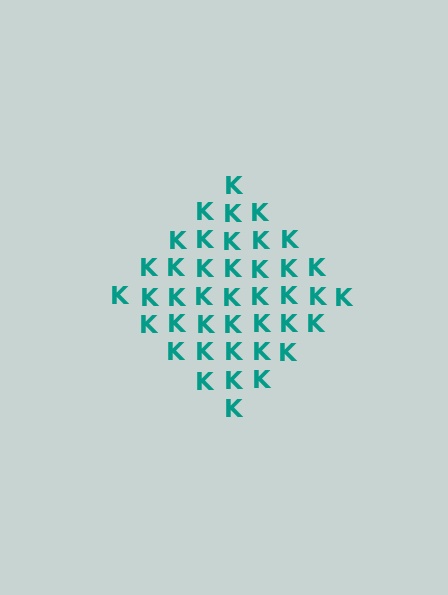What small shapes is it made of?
It is made of small letter K's.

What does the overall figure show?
The overall figure shows a diamond.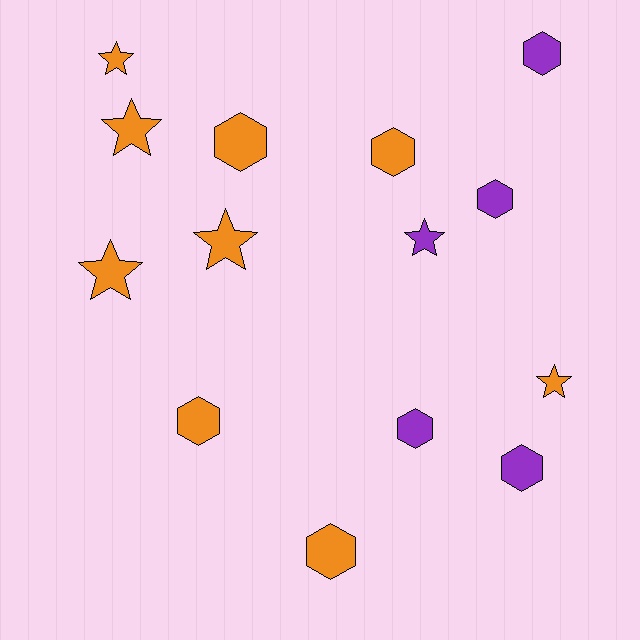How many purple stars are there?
There is 1 purple star.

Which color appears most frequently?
Orange, with 9 objects.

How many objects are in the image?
There are 14 objects.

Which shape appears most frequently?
Hexagon, with 8 objects.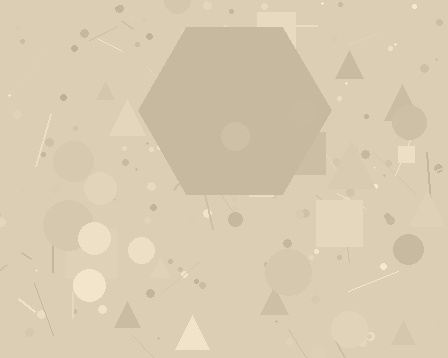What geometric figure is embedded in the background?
A hexagon is embedded in the background.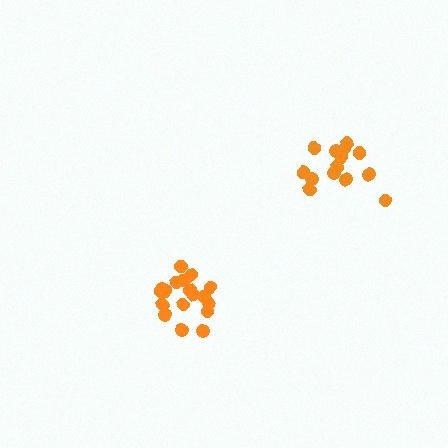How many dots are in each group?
Group 1: 14 dots, Group 2: 18 dots (32 total).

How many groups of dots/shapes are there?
There are 2 groups.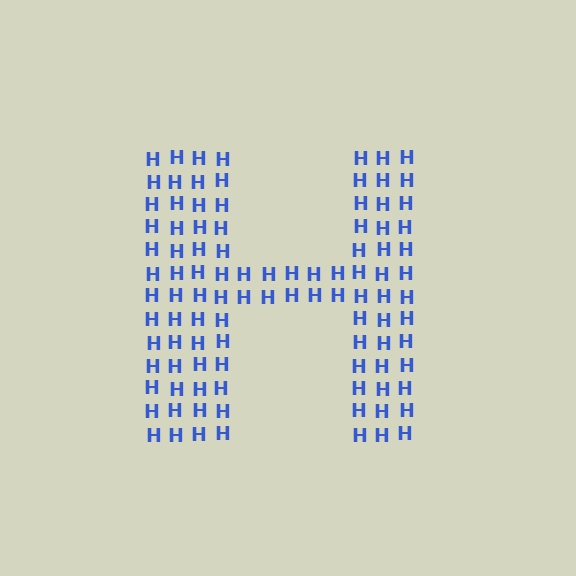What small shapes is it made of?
It is made of small letter H's.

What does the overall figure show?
The overall figure shows the letter H.